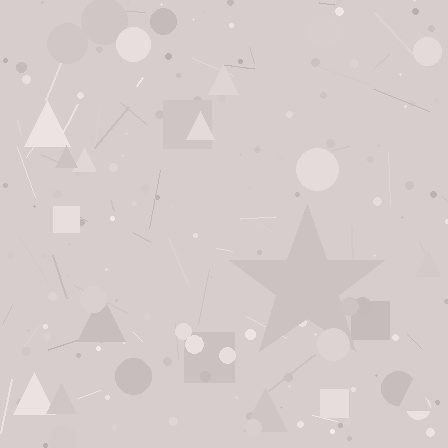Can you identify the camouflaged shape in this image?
The camouflaged shape is a star.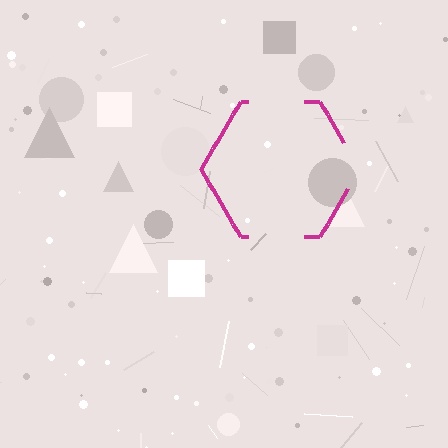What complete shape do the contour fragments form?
The contour fragments form a hexagon.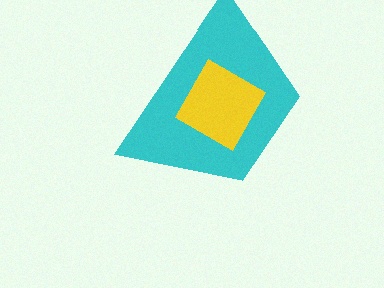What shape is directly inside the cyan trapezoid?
The yellow diamond.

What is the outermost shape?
The cyan trapezoid.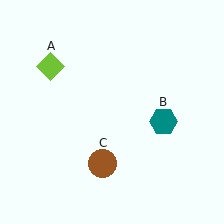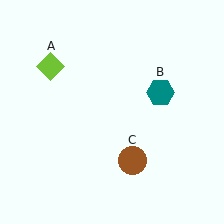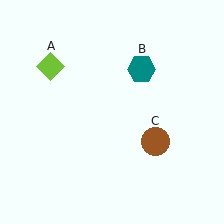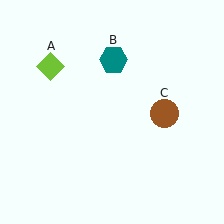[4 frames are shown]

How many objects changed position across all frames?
2 objects changed position: teal hexagon (object B), brown circle (object C).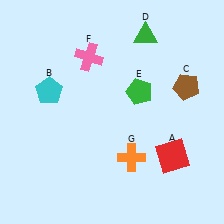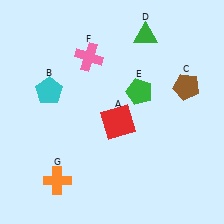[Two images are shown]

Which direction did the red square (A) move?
The red square (A) moved left.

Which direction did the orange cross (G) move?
The orange cross (G) moved left.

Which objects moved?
The objects that moved are: the red square (A), the orange cross (G).